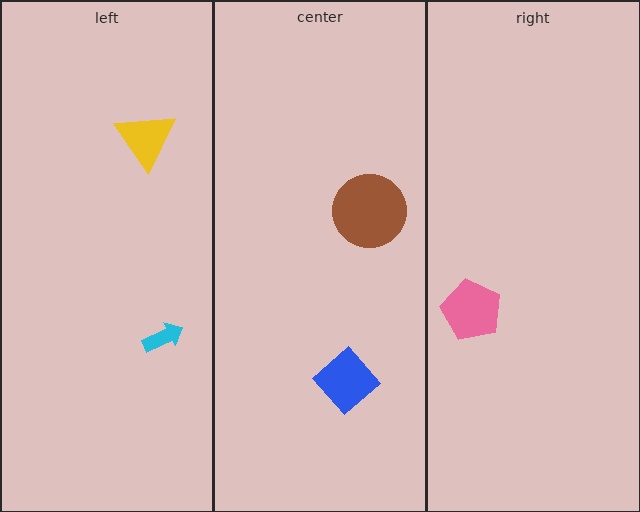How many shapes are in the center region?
2.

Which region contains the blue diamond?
The center region.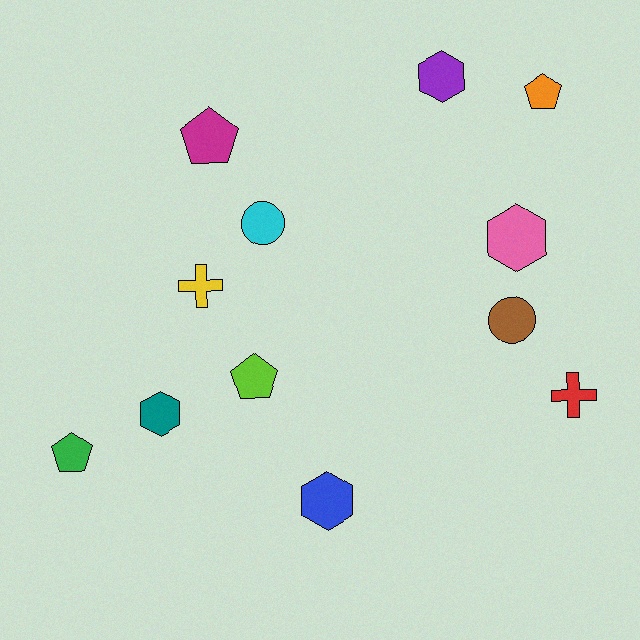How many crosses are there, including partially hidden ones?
There are 2 crosses.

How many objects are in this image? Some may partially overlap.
There are 12 objects.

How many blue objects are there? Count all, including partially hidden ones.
There is 1 blue object.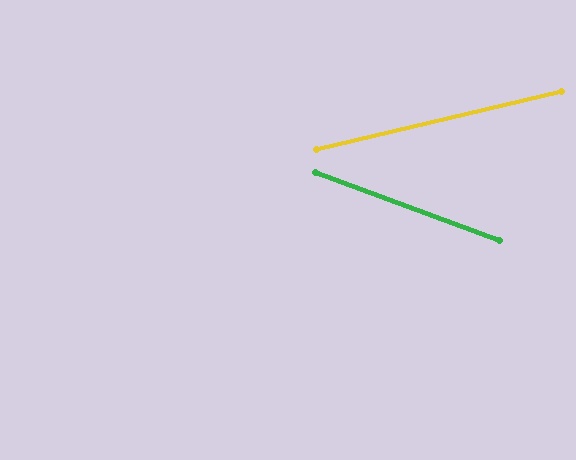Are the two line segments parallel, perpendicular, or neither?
Neither parallel nor perpendicular — they differ by about 34°.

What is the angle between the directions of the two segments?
Approximately 34 degrees.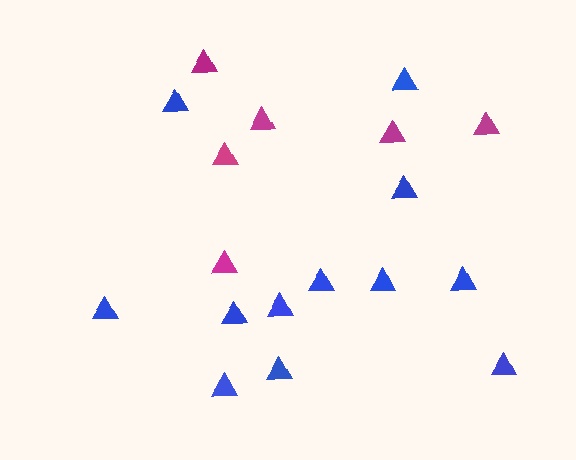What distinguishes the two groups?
There are 2 groups: one group of magenta triangles (6) and one group of blue triangles (12).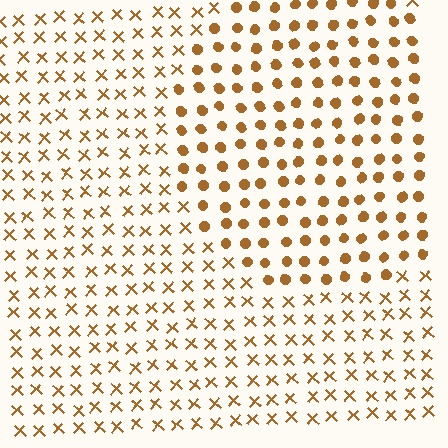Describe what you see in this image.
The image is filled with small brown elements arranged in a uniform grid. A circle-shaped region contains circles, while the surrounding area contains X marks. The boundary is defined purely by the change in element shape.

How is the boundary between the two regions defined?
The boundary is defined by a change in element shape: circles inside vs. X marks outside. All elements share the same color and spacing.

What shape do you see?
I see a circle.